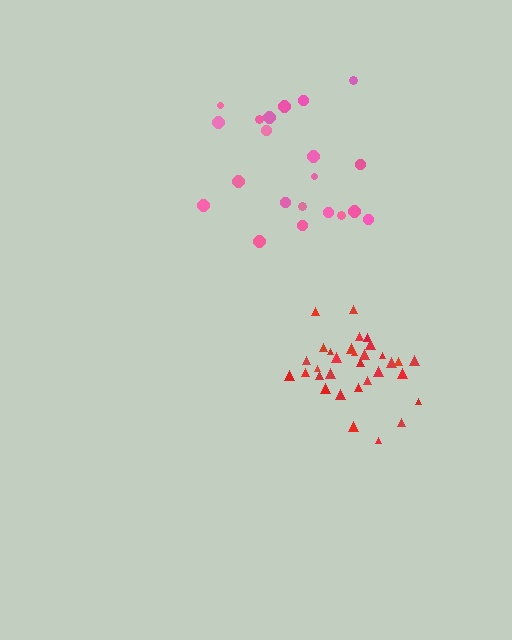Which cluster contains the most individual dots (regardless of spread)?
Red (32).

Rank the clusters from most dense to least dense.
red, pink.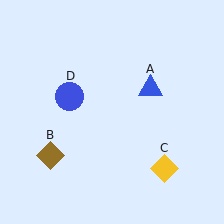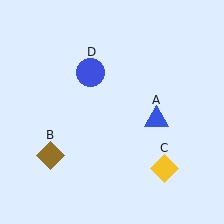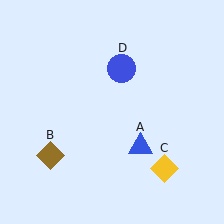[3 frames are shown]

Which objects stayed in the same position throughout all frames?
Brown diamond (object B) and yellow diamond (object C) remained stationary.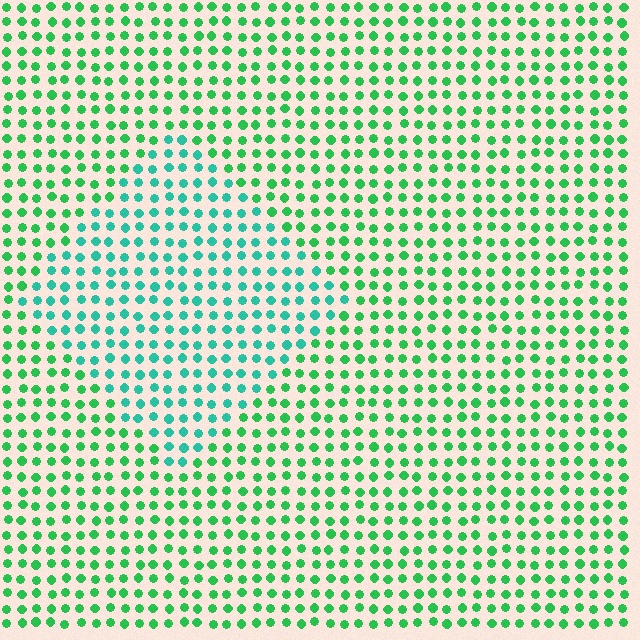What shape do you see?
I see a diamond.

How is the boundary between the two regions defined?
The boundary is defined purely by a slight shift in hue (about 32 degrees). Spacing, size, and orientation are identical on both sides.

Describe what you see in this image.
The image is filled with small green elements in a uniform arrangement. A diamond-shaped region is visible where the elements are tinted to a slightly different hue, forming a subtle color boundary.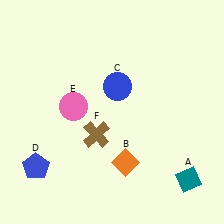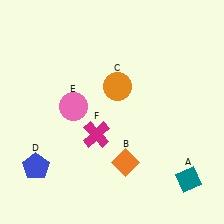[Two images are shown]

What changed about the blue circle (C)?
In Image 1, C is blue. In Image 2, it changed to orange.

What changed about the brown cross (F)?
In Image 1, F is brown. In Image 2, it changed to magenta.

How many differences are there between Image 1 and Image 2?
There are 2 differences between the two images.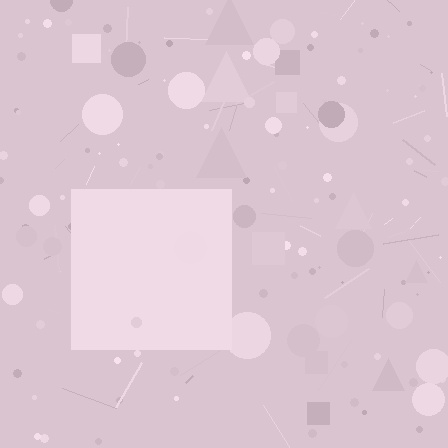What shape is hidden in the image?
A square is hidden in the image.